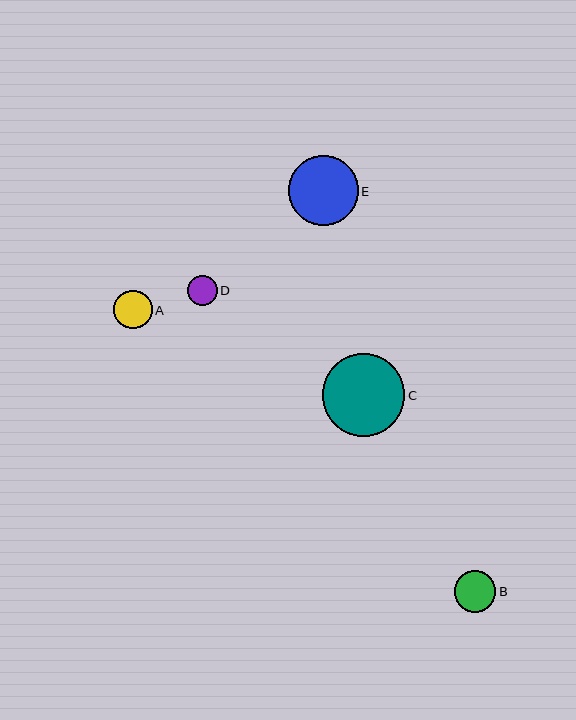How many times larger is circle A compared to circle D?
Circle A is approximately 1.3 times the size of circle D.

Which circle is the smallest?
Circle D is the smallest with a size of approximately 30 pixels.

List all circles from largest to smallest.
From largest to smallest: C, E, B, A, D.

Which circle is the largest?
Circle C is the largest with a size of approximately 83 pixels.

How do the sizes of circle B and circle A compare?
Circle B and circle A are approximately the same size.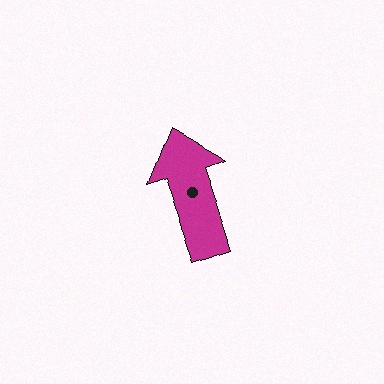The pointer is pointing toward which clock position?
Roughly 11 o'clock.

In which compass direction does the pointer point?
North.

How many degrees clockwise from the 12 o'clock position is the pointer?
Approximately 340 degrees.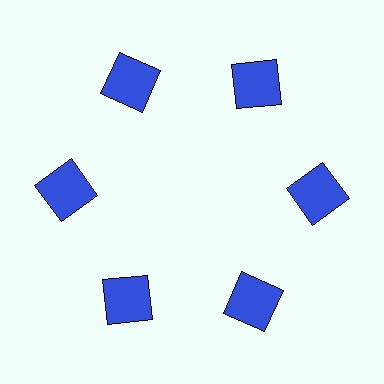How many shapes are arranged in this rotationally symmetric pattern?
There are 6 shapes, arranged in 6 groups of 1.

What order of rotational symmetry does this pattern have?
This pattern has 6-fold rotational symmetry.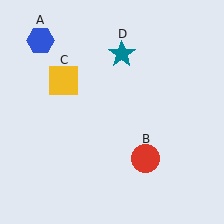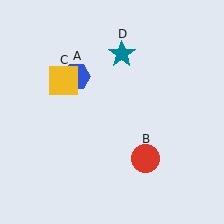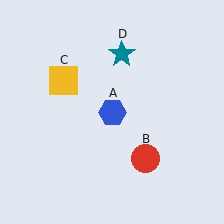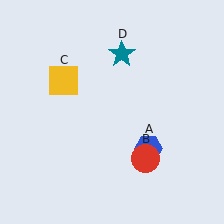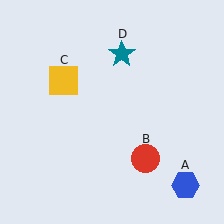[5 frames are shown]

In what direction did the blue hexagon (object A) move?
The blue hexagon (object A) moved down and to the right.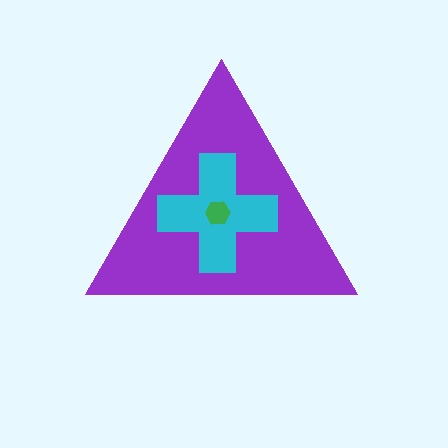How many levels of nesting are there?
3.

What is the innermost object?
The green hexagon.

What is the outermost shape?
The purple triangle.